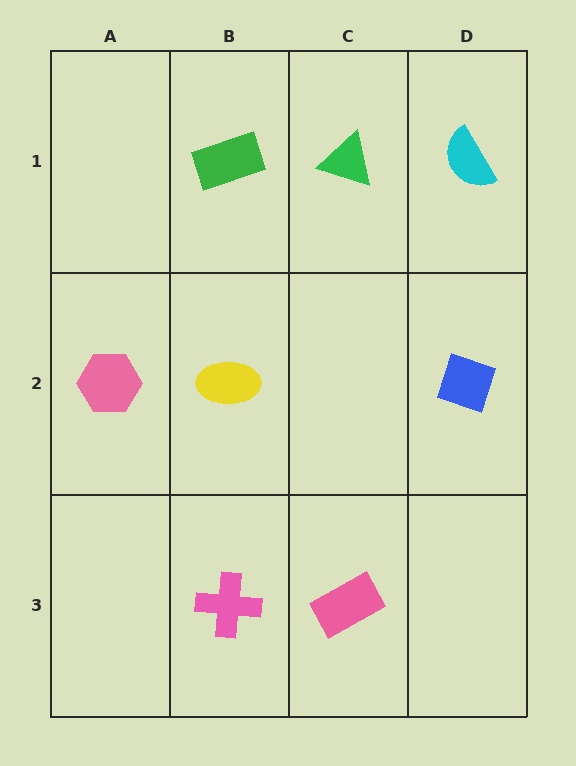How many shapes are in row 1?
3 shapes.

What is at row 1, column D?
A cyan semicircle.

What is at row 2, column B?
A yellow ellipse.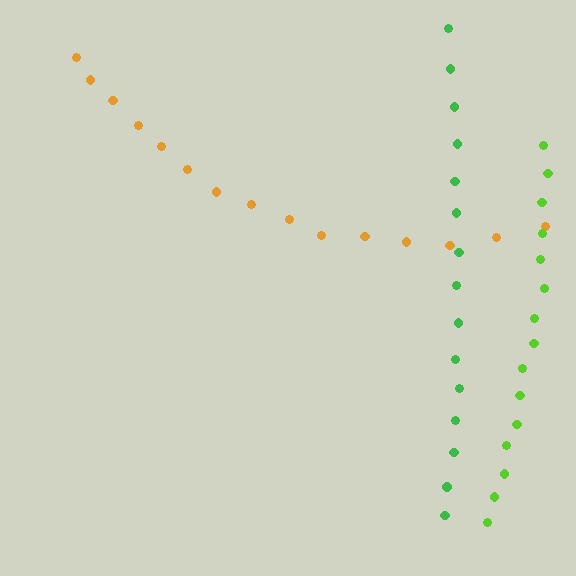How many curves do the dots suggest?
There are 3 distinct paths.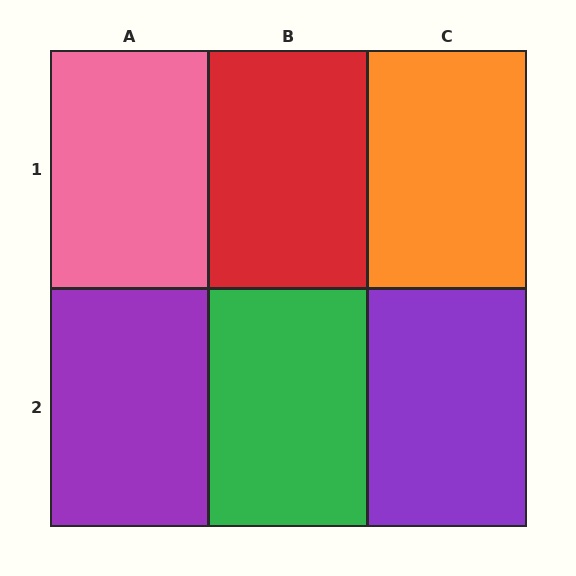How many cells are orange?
1 cell is orange.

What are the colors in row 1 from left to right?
Pink, red, orange.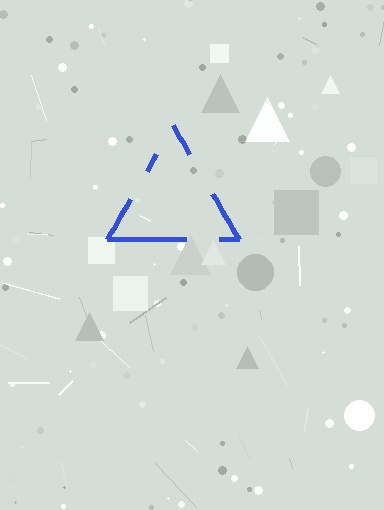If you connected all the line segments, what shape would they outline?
They would outline a triangle.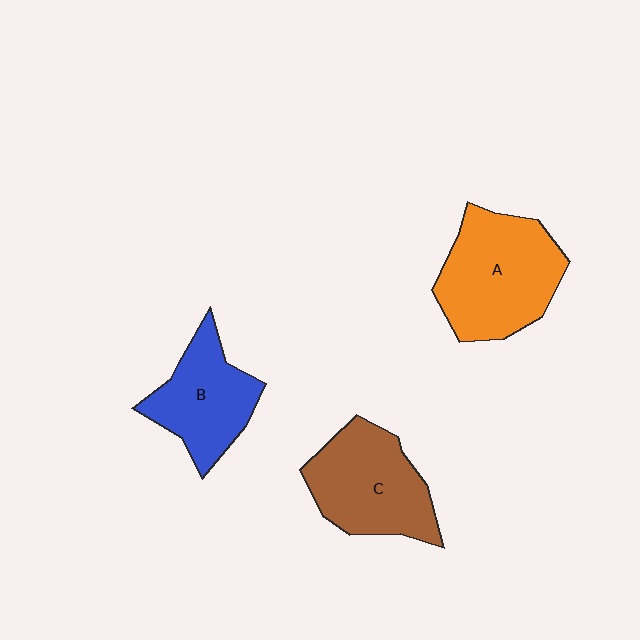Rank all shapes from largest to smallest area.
From largest to smallest: A (orange), C (brown), B (blue).